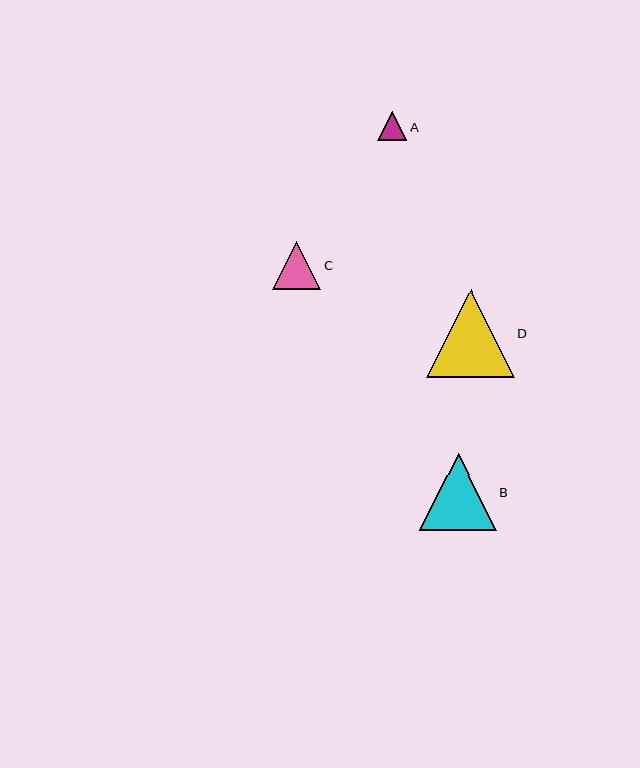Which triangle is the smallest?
Triangle A is the smallest with a size of approximately 29 pixels.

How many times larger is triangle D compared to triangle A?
Triangle D is approximately 3.0 times the size of triangle A.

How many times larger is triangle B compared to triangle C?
Triangle B is approximately 1.6 times the size of triangle C.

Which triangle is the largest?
Triangle D is the largest with a size of approximately 88 pixels.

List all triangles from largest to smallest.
From largest to smallest: D, B, C, A.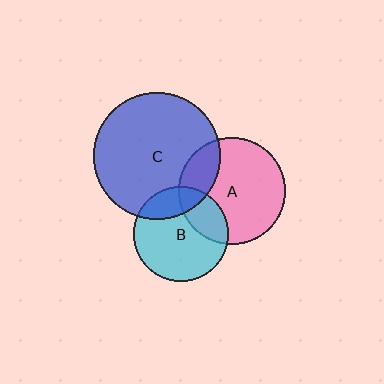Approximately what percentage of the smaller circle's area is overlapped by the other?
Approximately 20%.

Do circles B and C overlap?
Yes.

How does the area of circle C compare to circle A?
Approximately 1.4 times.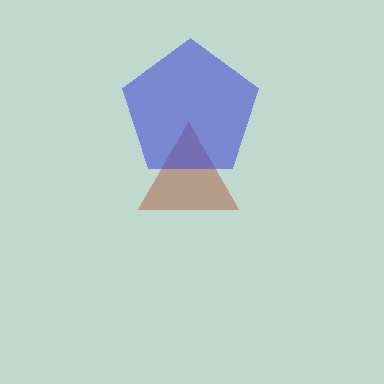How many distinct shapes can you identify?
There are 2 distinct shapes: a brown triangle, a blue pentagon.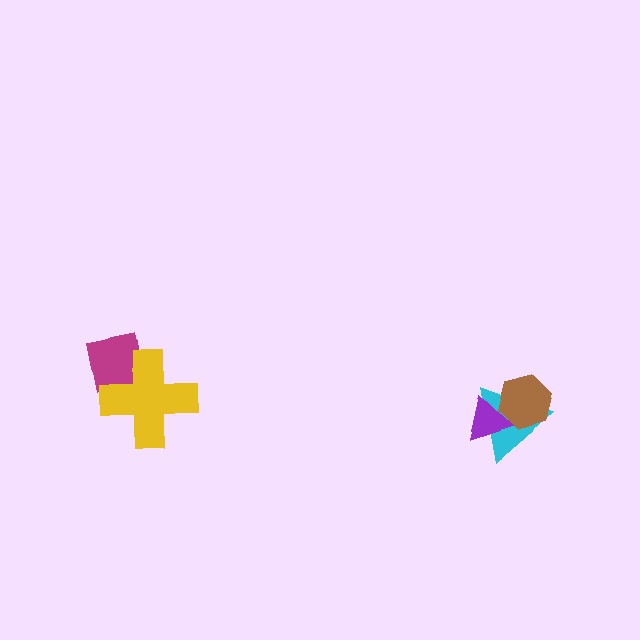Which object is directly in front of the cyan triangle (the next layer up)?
The brown hexagon is directly in front of the cyan triangle.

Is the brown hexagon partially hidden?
Yes, it is partially covered by another shape.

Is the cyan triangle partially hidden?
Yes, it is partially covered by another shape.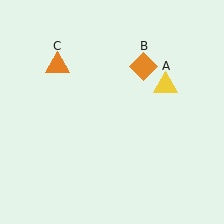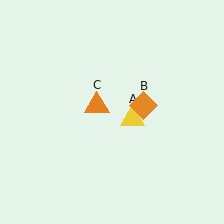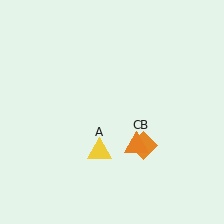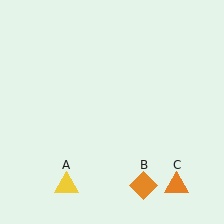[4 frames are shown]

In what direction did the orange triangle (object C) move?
The orange triangle (object C) moved down and to the right.